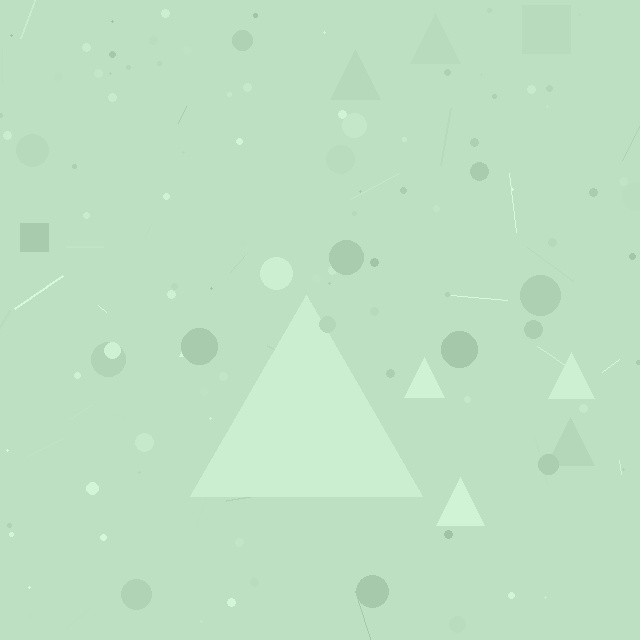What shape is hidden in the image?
A triangle is hidden in the image.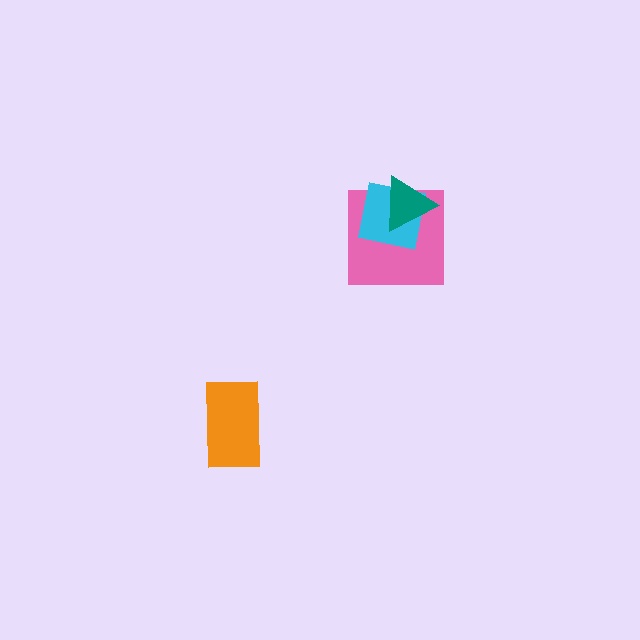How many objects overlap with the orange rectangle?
0 objects overlap with the orange rectangle.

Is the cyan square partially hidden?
Yes, it is partially covered by another shape.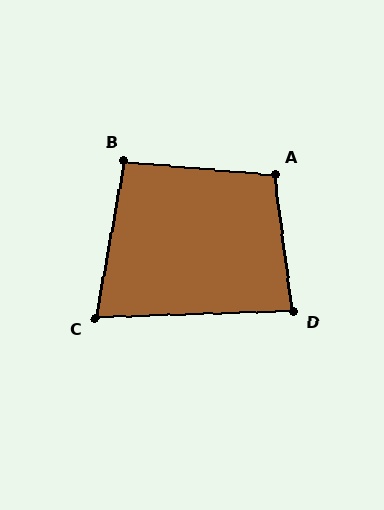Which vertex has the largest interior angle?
A, at approximately 102 degrees.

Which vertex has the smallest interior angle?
C, at approximately 78 degrees.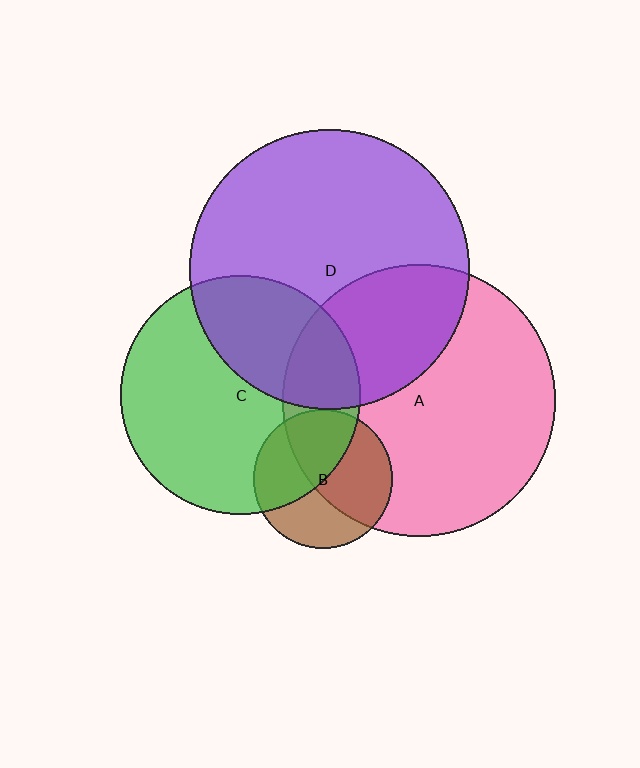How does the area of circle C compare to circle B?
Approximately 3.0 times.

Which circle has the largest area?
Circle D (purple).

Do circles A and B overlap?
Yes.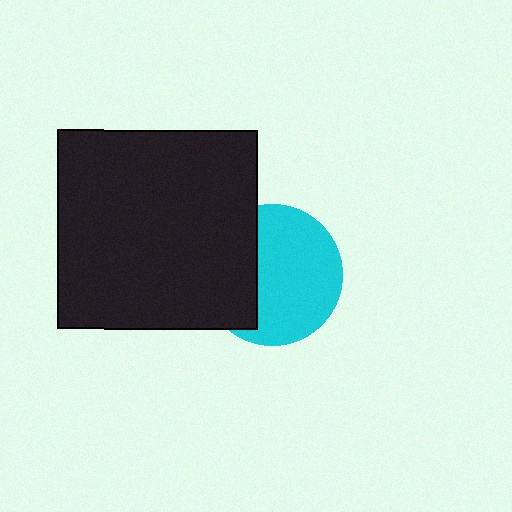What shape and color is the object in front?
The object in front is a black square.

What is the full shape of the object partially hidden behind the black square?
The partially hidden object is a cyan circle.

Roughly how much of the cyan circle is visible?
Most of it is visible (roughly 65%).